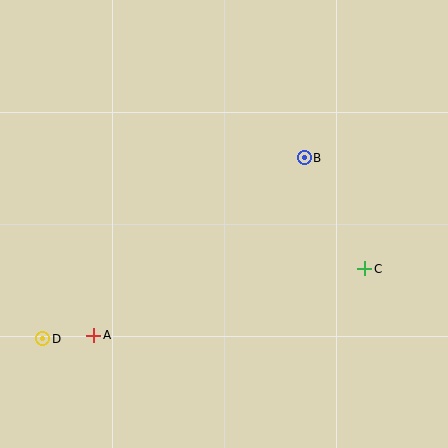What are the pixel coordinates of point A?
Point A is at (94, 335).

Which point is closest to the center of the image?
Point B at (304, 158) is closest to the center.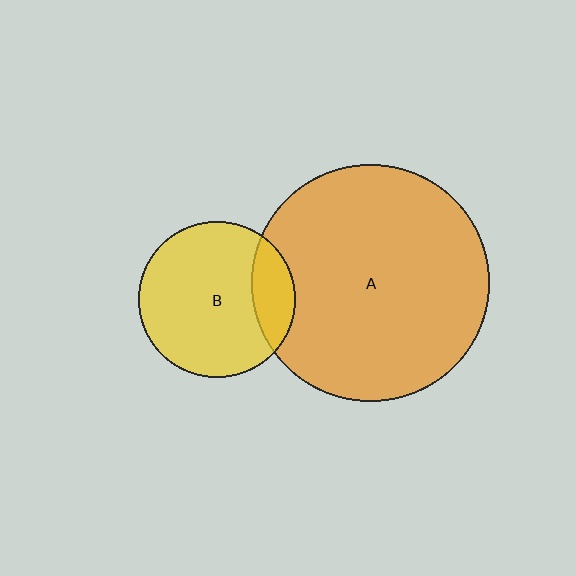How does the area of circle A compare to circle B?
Approximately 2.3 times.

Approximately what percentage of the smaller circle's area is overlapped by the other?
Approximately 20%.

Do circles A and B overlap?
Yes.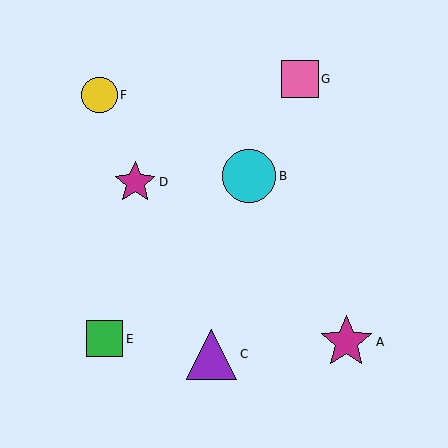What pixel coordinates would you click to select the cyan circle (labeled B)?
Click at (249, 176) to select the cyan circle B.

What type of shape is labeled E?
Shape E is a green square.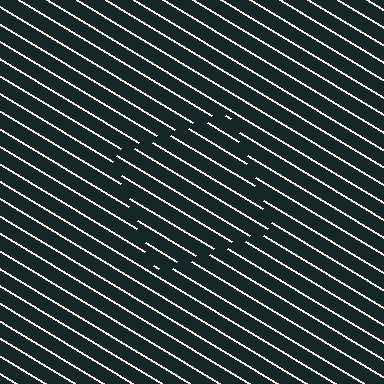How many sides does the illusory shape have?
4 sides — the line-ends trace a square.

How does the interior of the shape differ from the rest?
The interior of the shape contains the same grating, shifted by half a period — the contour is defined by the phase discontinuity where line-ends from the inner and outer gratings abut.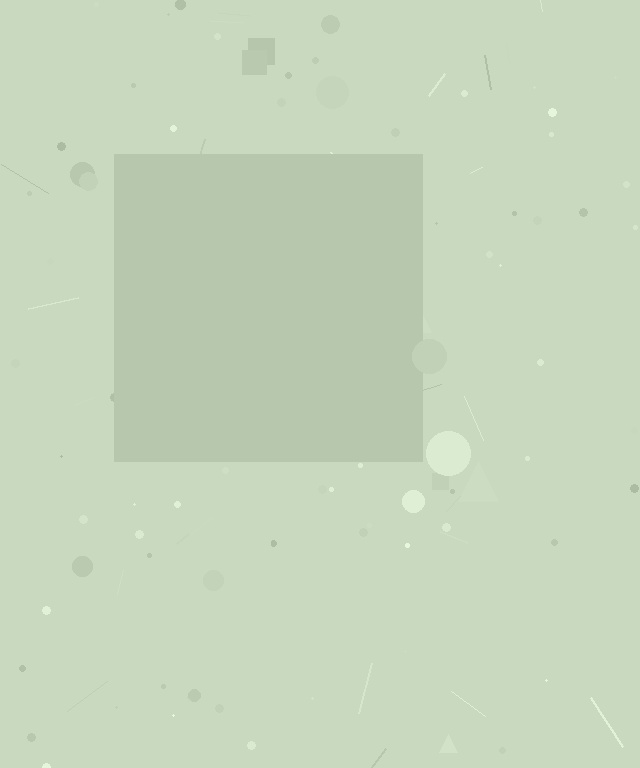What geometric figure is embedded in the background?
A square is embedded in the background.